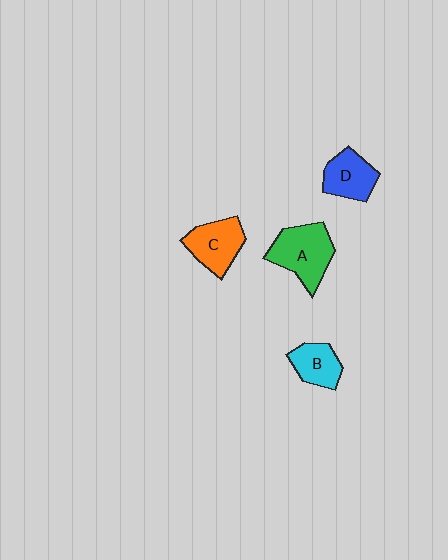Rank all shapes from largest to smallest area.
From largest to smallest: A (green), C (orange), D (blue), B (cyan).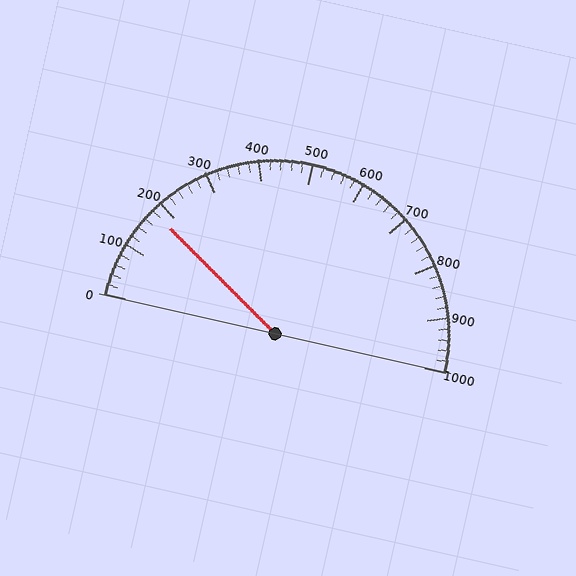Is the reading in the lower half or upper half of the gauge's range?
The reading is in the lower half of the range (0 to 1000).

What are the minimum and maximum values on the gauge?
The gauge ranges from 0 to 1000.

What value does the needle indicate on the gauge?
The needle indicates approximately 180.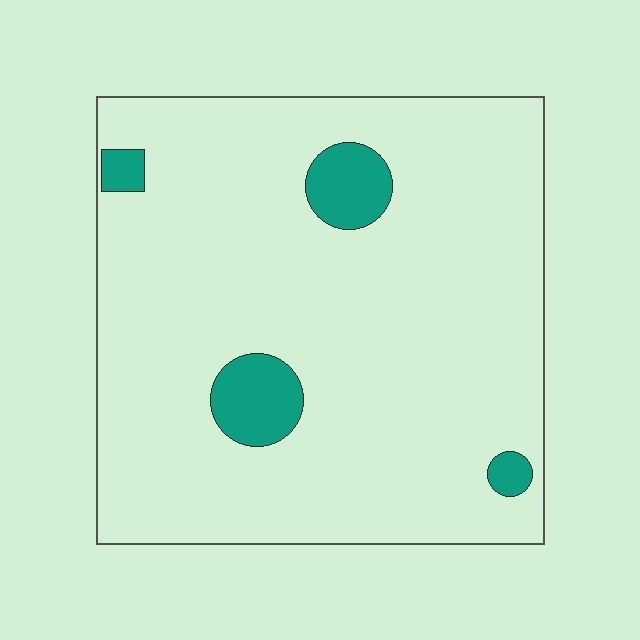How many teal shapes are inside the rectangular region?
4.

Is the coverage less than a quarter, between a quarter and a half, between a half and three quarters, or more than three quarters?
Less than a quarter.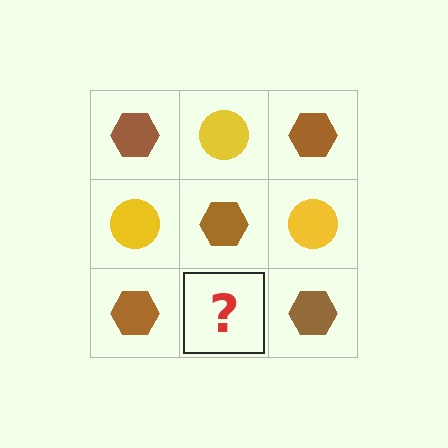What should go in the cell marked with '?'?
The missing cell should contain a yellow circle.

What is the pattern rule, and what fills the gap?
The rule is that it alternates brown hexagon and yellow circle in a checkerboard pattern. The gap should be filled with a yellow circle.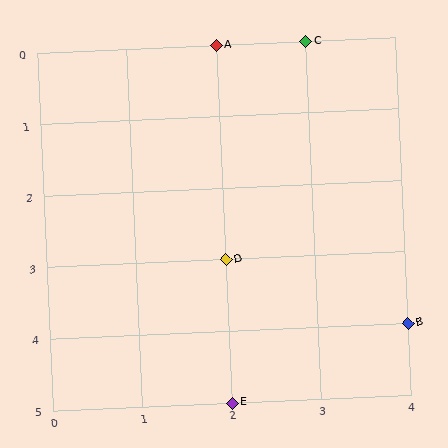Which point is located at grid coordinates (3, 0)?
Point C is at (3, 0).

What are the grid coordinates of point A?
Point A is at grid coordinates (2, 0).